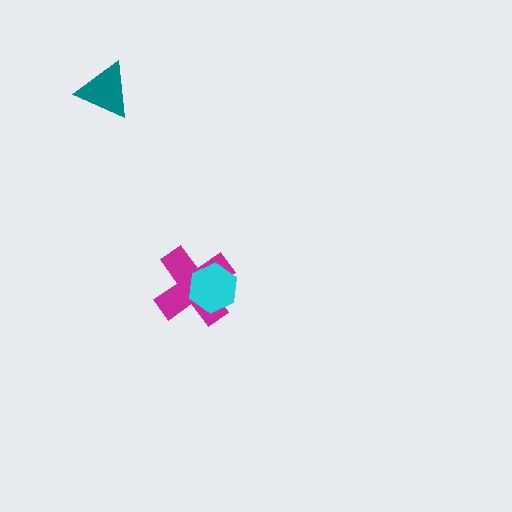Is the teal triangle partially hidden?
No, no other shape covers it.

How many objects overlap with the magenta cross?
1 object overlaps with the magenta cross.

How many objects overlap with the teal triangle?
0 objects overlap with the teal triangle.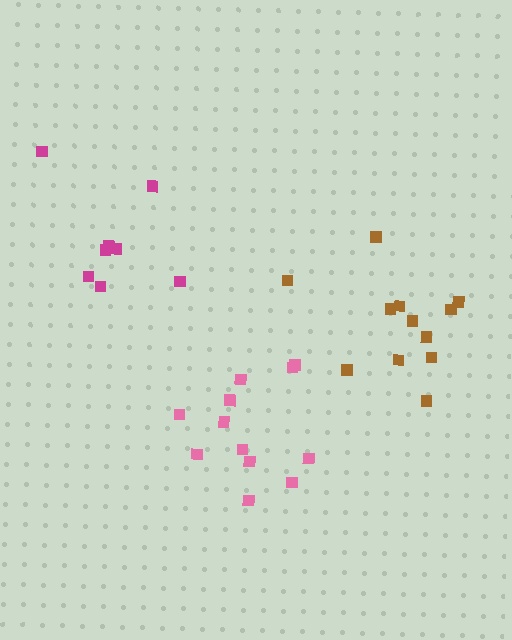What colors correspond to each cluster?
The clusters are colored: magenta, brown, pink.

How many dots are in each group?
Group 1: 8 dots, Group 2: 12 dots, Group 3: 12 dots (32 total).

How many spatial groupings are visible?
There are 3 spatial groupings.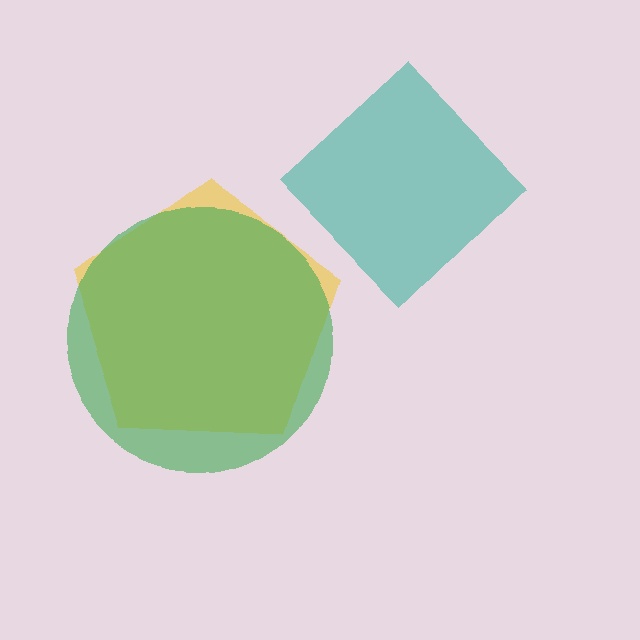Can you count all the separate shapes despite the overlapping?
Yes, there are 3 separate shapes.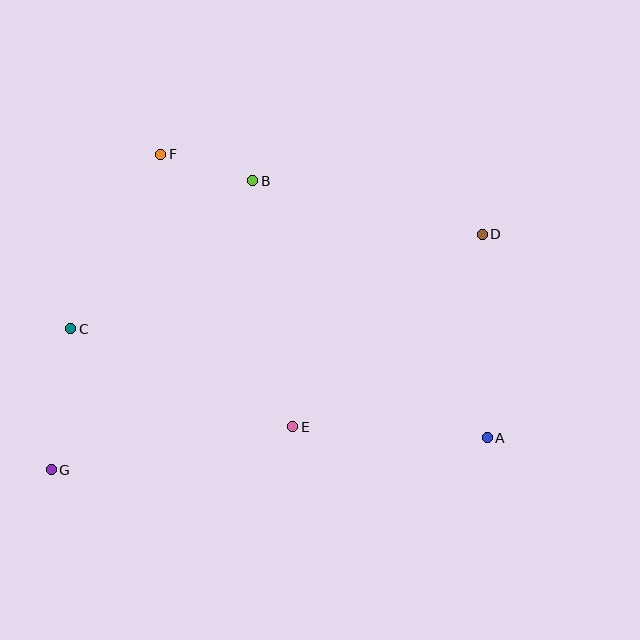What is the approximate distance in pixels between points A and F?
The distance between A and F is approximately 432 pixels.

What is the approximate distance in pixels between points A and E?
The distance between A and E is approximately 194 pixels.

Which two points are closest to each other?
Points B and F are closest to each other.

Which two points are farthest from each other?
Points D and G are farthest from each other.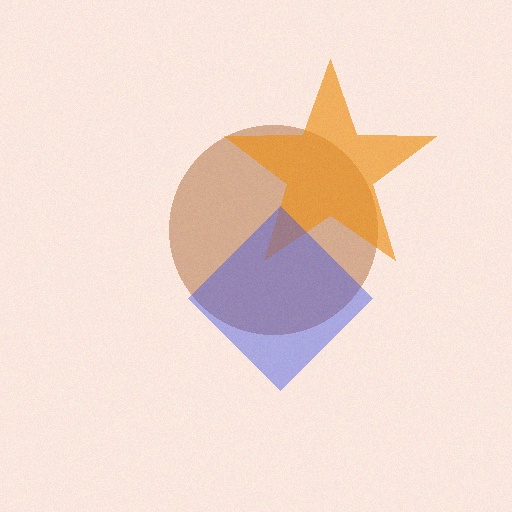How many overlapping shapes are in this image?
There are 3 overlapping shapes in the image.